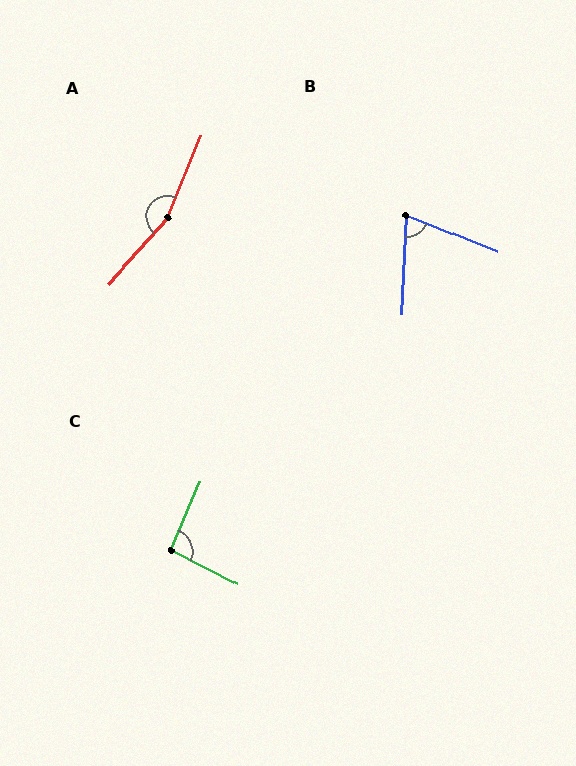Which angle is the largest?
A, at approximately 160 degrees.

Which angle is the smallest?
B, at approximately 70 degrees.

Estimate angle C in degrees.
Approximately 94 degrees.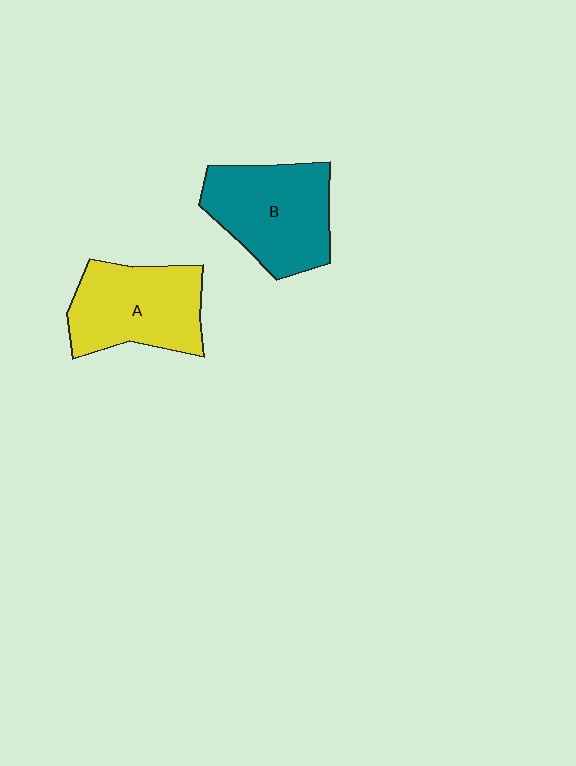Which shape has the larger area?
Shape B (teal).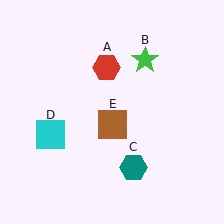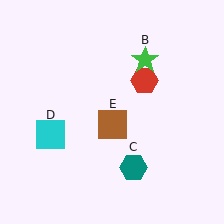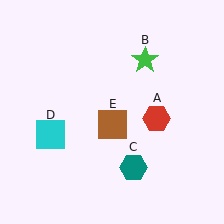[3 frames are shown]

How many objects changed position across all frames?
1 object changed position: red hexagon (object A).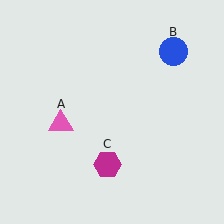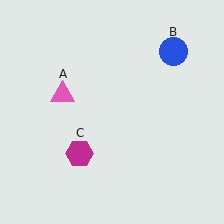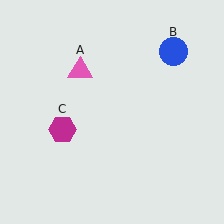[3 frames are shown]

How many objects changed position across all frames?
2 objects changed position: pink triangle (object A), magenta hexagon (object C).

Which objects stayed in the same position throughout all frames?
Blue circle (object B) remained stationary.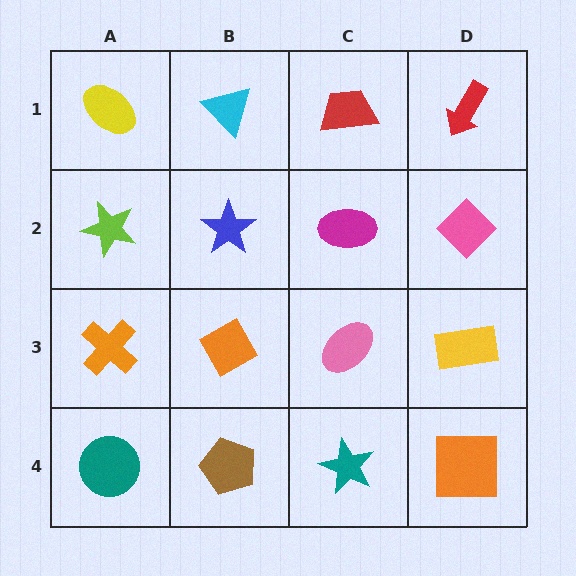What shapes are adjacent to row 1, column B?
A blue star (row 2, column B), a yellow ellipse (row 1, column A), a red trapezoid (row 1, column C).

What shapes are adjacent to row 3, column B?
A blue star (row 2, column B), a brown pentagon (row 4, column B), an orange cross (row 3, column A), a pink ellipse (row 3, column C).